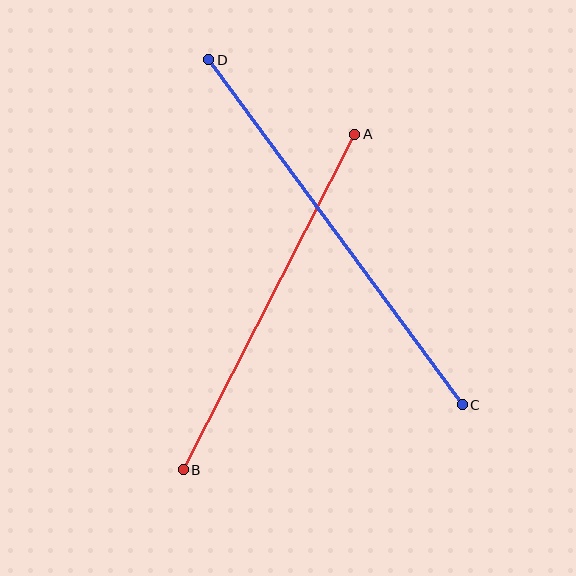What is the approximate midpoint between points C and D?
The midpoint is at approximately (335, 232) pixels.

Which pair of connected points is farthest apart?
Points C and D are farthest apart.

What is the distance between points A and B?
The distance is approximately 377 pixels.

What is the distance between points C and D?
The distance is approximately 428 pixels.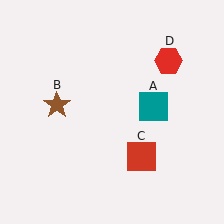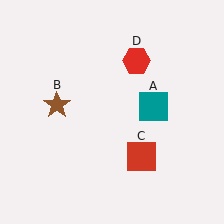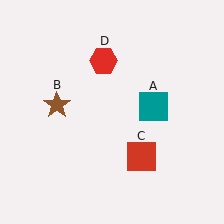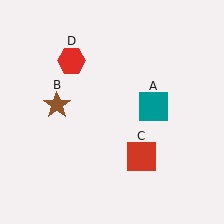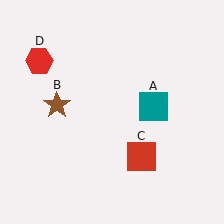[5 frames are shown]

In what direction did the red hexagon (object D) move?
The red hexagon (object D) moved left.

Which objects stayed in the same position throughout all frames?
Teal square (object A) and brown star (object B) and red square (object C) remained stationary.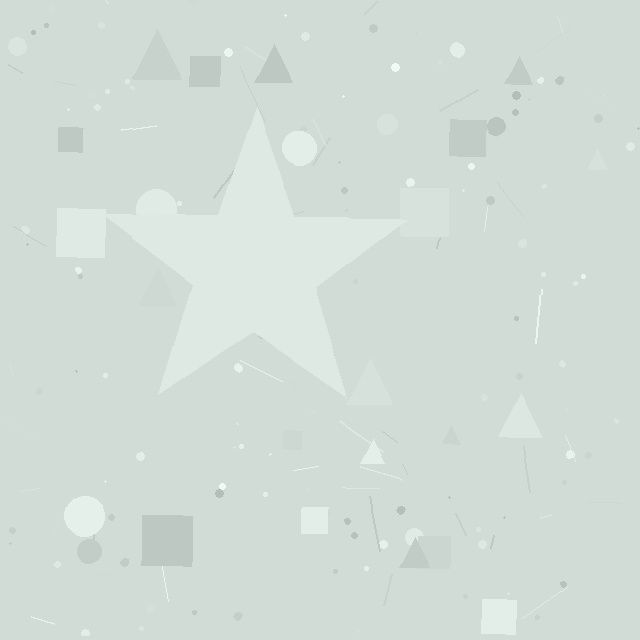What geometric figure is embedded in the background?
A star is embedded in the background.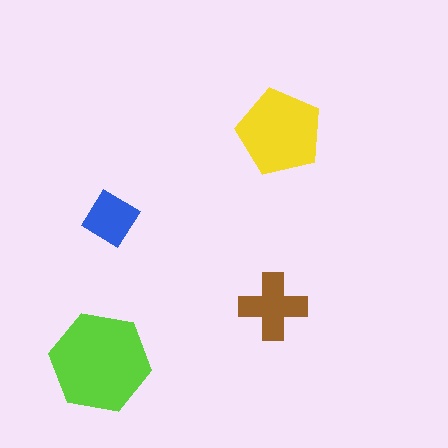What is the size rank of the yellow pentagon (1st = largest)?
2nd.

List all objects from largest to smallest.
The lime hexagon, the yellow pentagon, the brown cross, the blue diamond.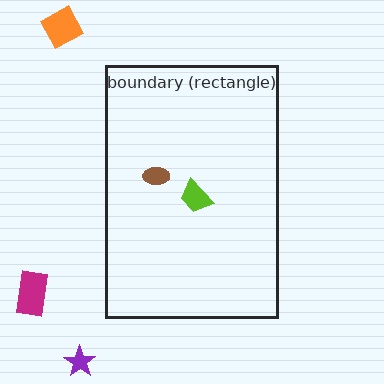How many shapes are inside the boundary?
2 inside, 3 outside.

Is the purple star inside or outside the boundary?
Outside.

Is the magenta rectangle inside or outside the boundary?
Outside.